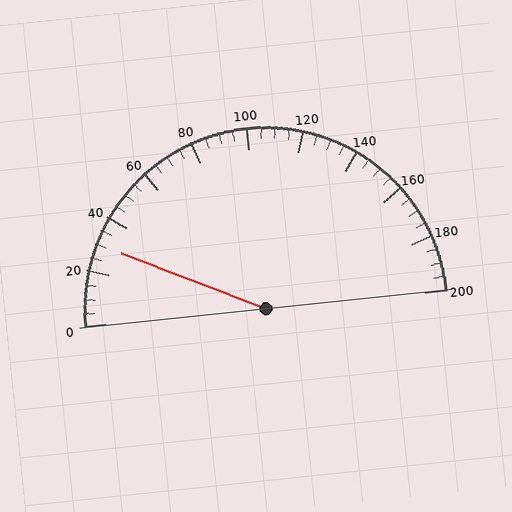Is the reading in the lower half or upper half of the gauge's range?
The reading is in the lower half of the range (0 to 200).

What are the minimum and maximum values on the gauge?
The gauge ranges from 0 to 200.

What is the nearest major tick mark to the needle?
The nearest major tick mark is 40.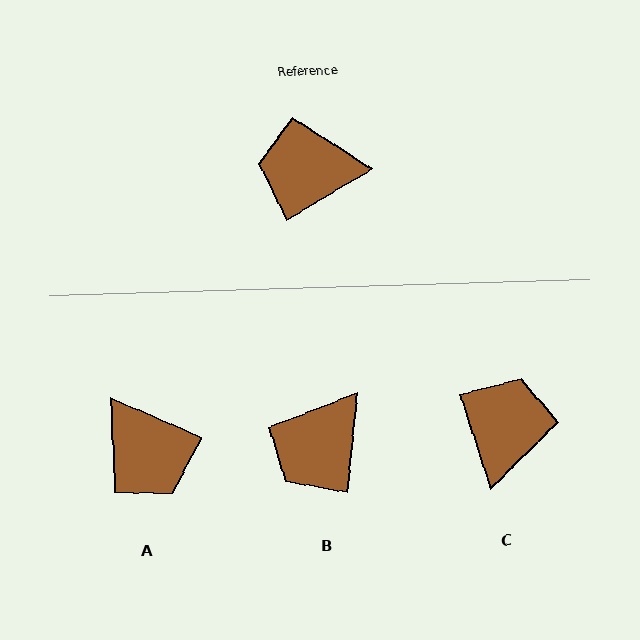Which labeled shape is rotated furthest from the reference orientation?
A, about 126 degrees away.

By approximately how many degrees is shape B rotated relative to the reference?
Approximately 54 degrees counter-clockwise.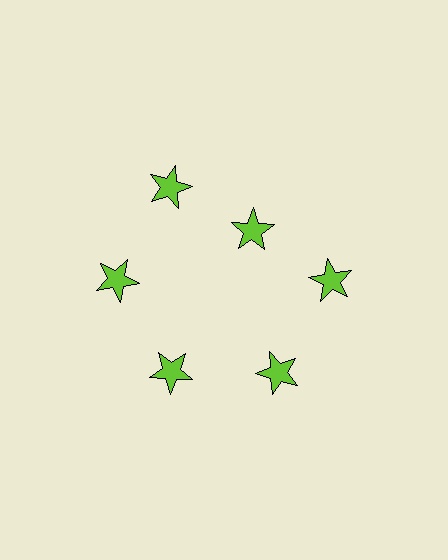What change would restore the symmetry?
The symmetry would be restored by moving it outward, back onto the ring so that all 6 stars sit at equal angles and equal distance from the center.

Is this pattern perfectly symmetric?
No. The 6 lime stars are arranged in a ring, but one element near the 1 o'clock position is pulled inward toward the center, breaking the 6-fold rotational symmetry.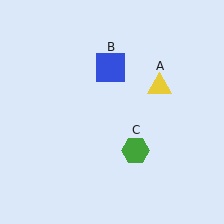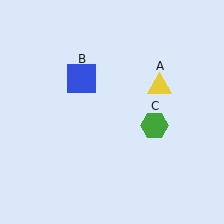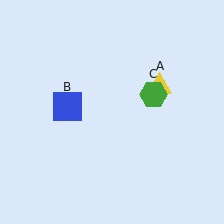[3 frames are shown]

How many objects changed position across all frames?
2 objects changed position: blue square (object B), green hexagon (object C).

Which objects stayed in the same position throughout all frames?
Yellow triangle (object A) remained stationary.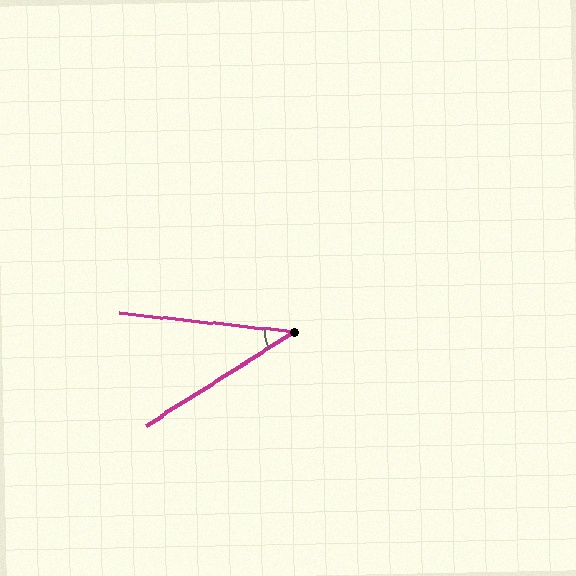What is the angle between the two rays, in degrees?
Approximately 39 degrees.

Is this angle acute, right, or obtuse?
It is acute.